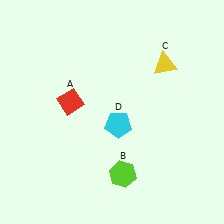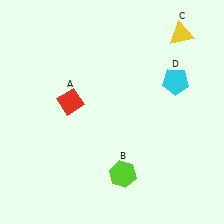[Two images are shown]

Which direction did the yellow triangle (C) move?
The yellow triangle (C) moved up.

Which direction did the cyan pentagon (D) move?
The cyan pentagon (D) moved right.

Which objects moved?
The objects that moved are: the yellow triangle (C), the cyan pentagon (D).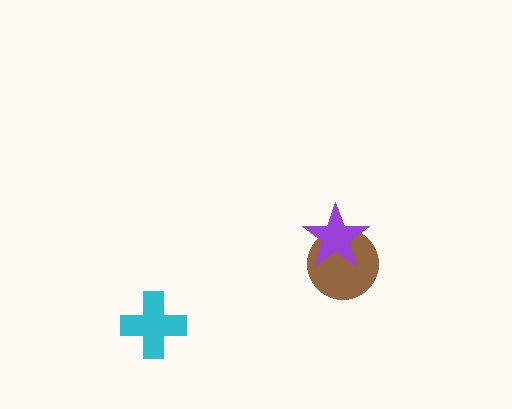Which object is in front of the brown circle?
The purple star is in front of the brown circle.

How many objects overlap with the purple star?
1 object overlaps with the purple star.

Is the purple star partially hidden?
No, no other shape covers it.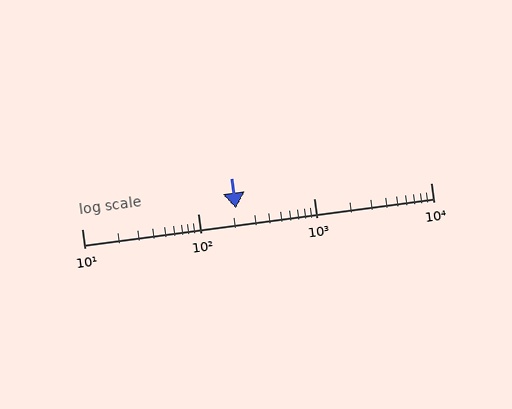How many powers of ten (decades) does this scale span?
The scale spans 3 decades, from 10 to 10000.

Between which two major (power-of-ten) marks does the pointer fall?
The pointer is between 100 and 1000.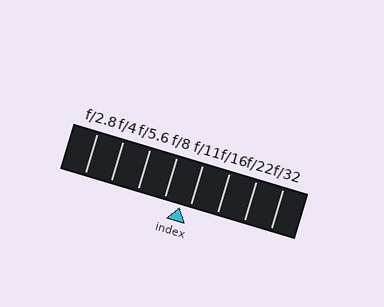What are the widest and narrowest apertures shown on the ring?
The widest aperture shown is f/2.8 and the narrowest is f/32.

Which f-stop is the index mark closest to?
The index mark is closest to f/11.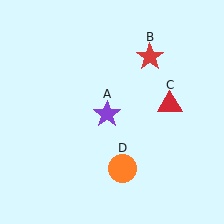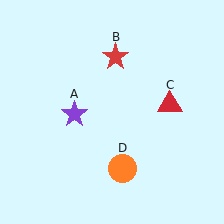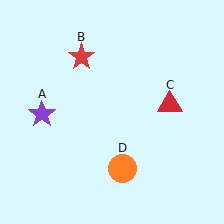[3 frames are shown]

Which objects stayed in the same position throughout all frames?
Red triangle (object C) and orange circle (object D) remained stationary.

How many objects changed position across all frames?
2 objects changed position: purple star (object A), red star (object B).